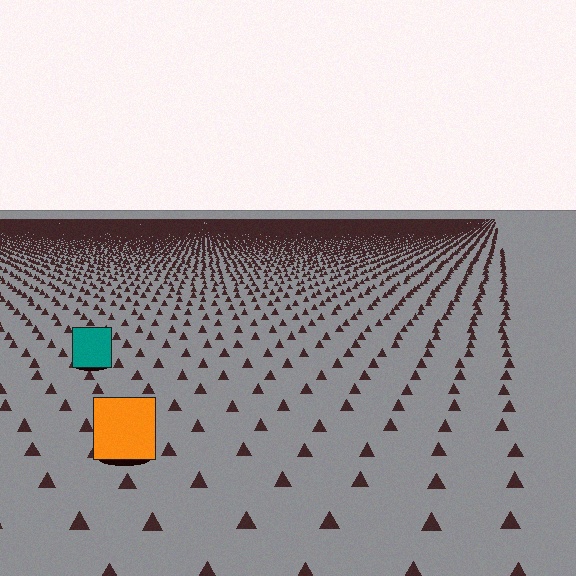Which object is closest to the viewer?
The orange square is closest. The texture marks near it are larger and more spread out.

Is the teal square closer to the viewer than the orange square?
No. The orange square is closer — you can tell from the texture gradient: the ground texture is coarser near it.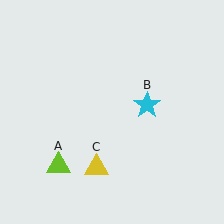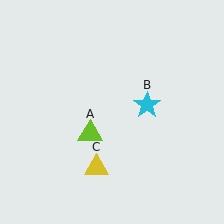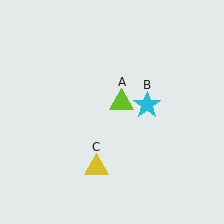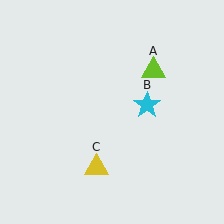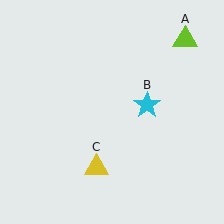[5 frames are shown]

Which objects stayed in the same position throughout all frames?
Cyan star (object B) and yellow triangle (object C) remained stationary.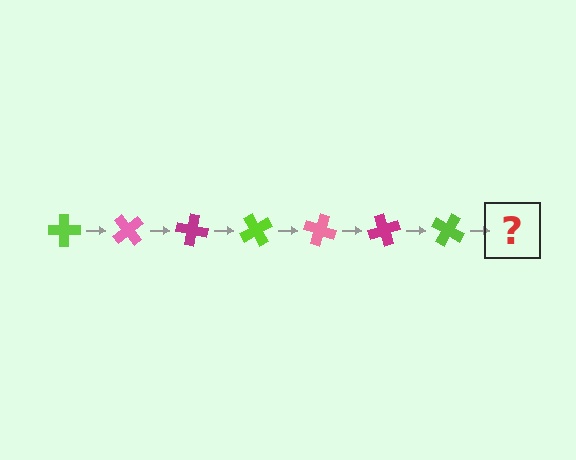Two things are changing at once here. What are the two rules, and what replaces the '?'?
The two rules are that it rotates 50 degrees each step and the color cycles through lime, pink, and magenta. The '?' should be a pink cross, rotated 350 degrees from the start.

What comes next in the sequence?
The next element should be a pink cross, rotated 350 degrees from the start.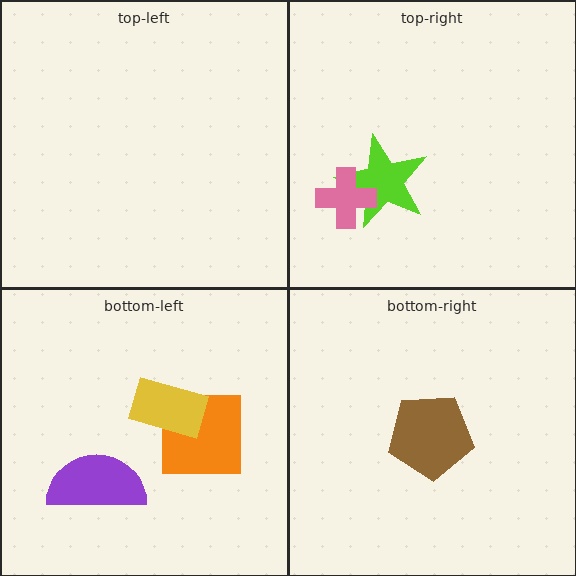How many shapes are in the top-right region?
2.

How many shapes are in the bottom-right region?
1.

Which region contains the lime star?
The top-right region.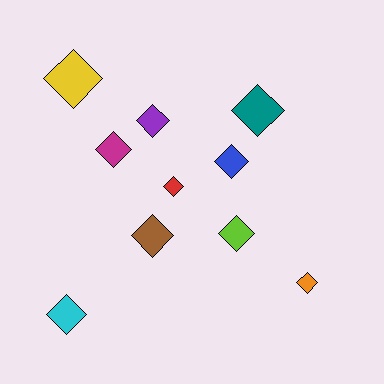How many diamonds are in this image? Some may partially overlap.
There are 10 diamonds.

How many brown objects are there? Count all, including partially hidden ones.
There is 1 brown object.